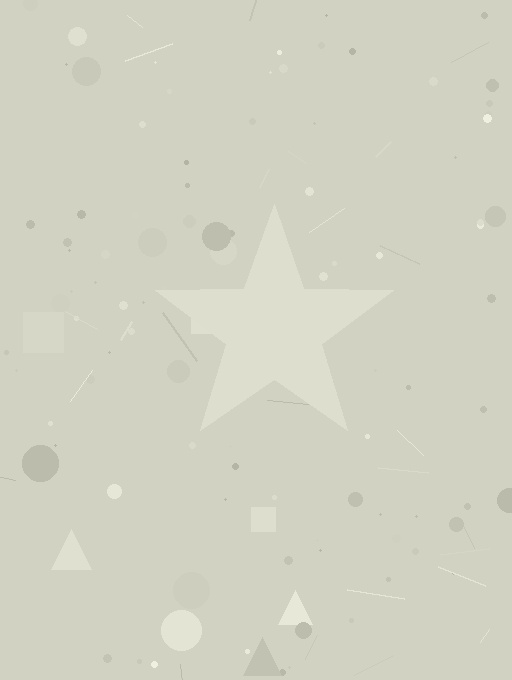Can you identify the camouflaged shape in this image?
The camouflaged shape is a star.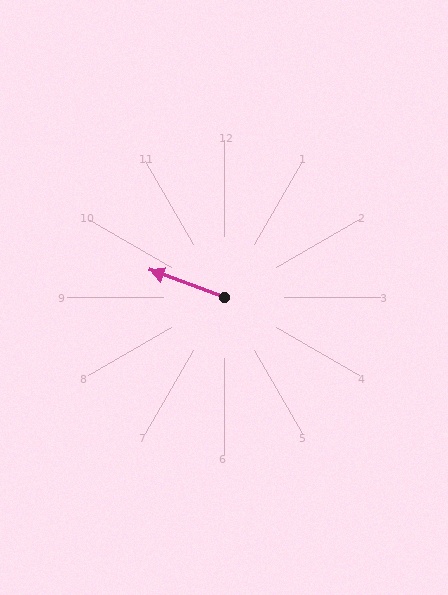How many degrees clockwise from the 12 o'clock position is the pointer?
Approximately 290 degrees.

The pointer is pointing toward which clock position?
Roughly 10 o'clock.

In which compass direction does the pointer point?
West.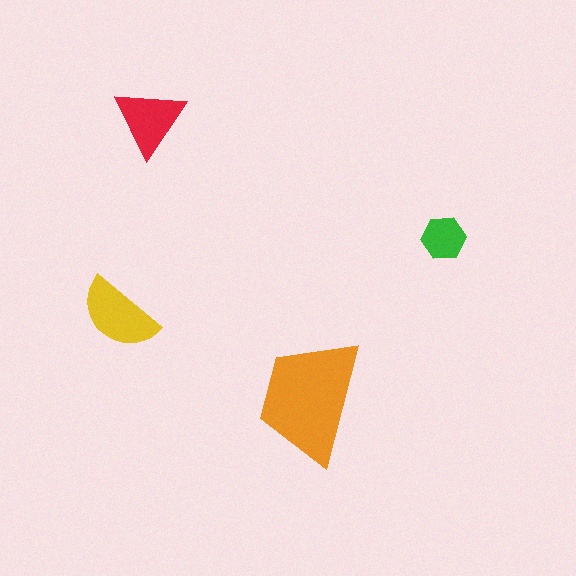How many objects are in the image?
There are 4 objects in the image.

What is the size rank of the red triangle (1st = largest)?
3rd.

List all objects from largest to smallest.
The orange trapezoid, the yellow semicircle, the red triangle, the green hexagon.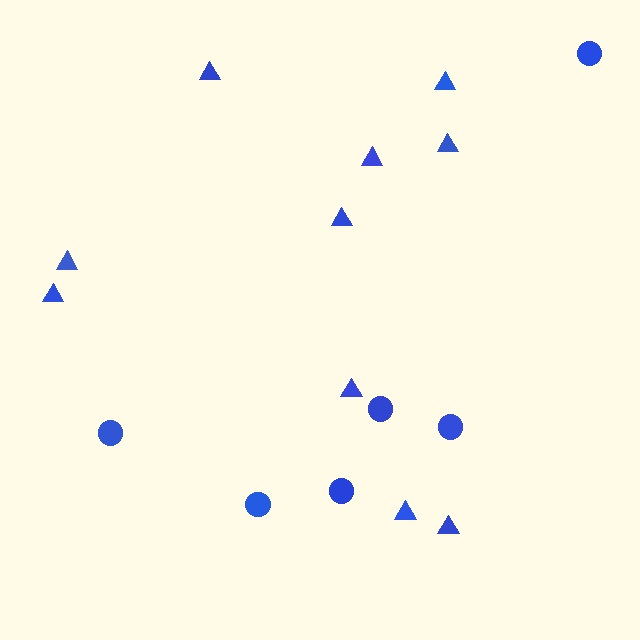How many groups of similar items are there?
There are 2 groups: one group of circles (6) and one group of triangles (10).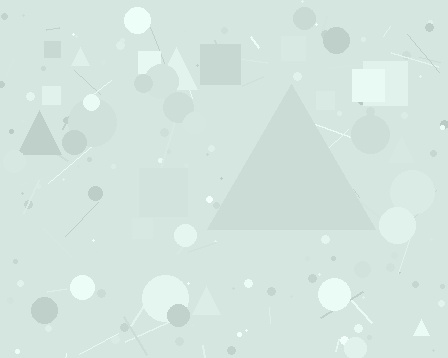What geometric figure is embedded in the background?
A triangle is embedded in the background.